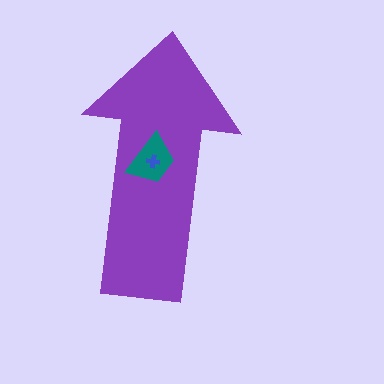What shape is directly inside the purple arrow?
The teal trapezoid.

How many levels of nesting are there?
3.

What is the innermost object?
The blue cross.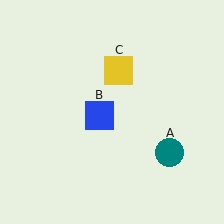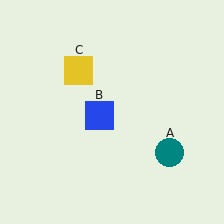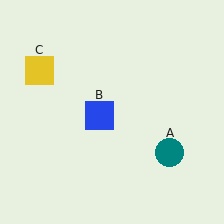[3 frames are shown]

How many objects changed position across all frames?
1 object changed position: yellow square (object C).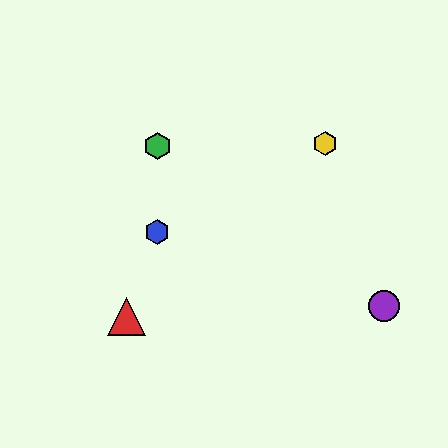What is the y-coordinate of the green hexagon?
The green hexagon is at y≈146.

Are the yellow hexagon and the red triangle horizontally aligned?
No, the yellow hexagon is at y≈144 and the red triangle is at y≈317.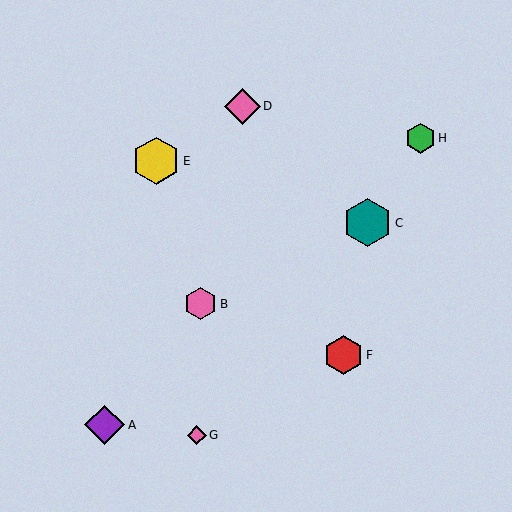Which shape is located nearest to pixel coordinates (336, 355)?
The red hexagon (labeled F) at (343, 355) is nearest to that location.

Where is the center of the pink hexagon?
The center of the pink hexagon is at (201, 304).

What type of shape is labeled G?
Shape G is a pink diamond.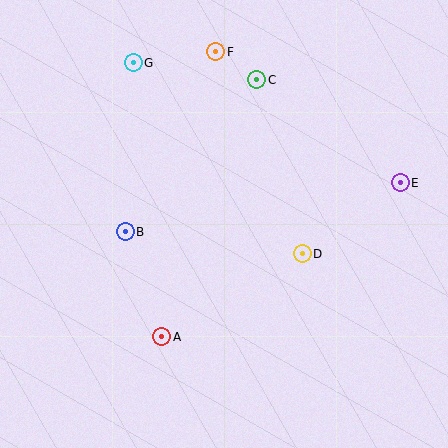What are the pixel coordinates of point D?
Point D is at (302, 254).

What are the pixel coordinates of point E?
Point E is at (400, 183).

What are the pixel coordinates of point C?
Point C is at (257, 80).